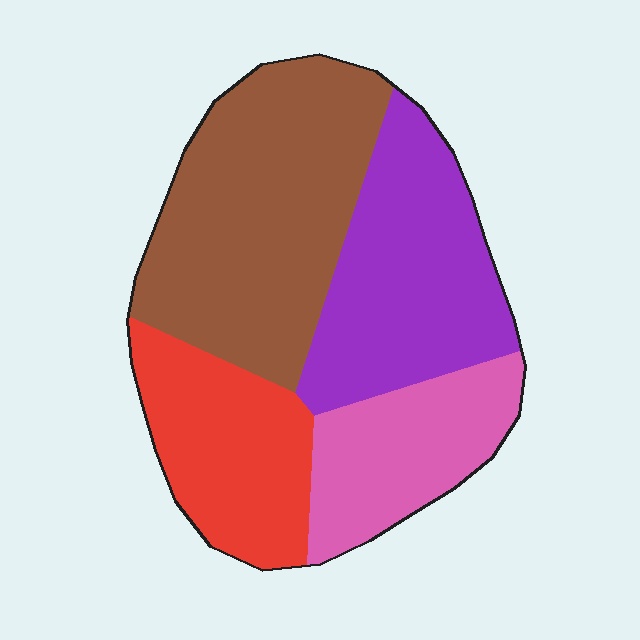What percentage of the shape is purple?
Purple takes up about one quarter (1/4) of the shape.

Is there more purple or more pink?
Purple.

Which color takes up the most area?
Brown, at roughly 35%.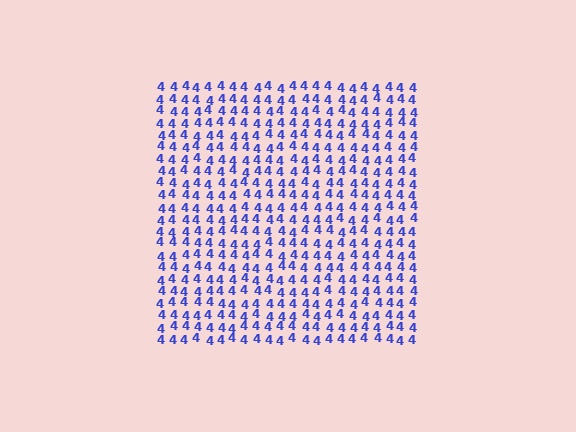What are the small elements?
The small elements are digit 4's.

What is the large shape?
The large shape is a square.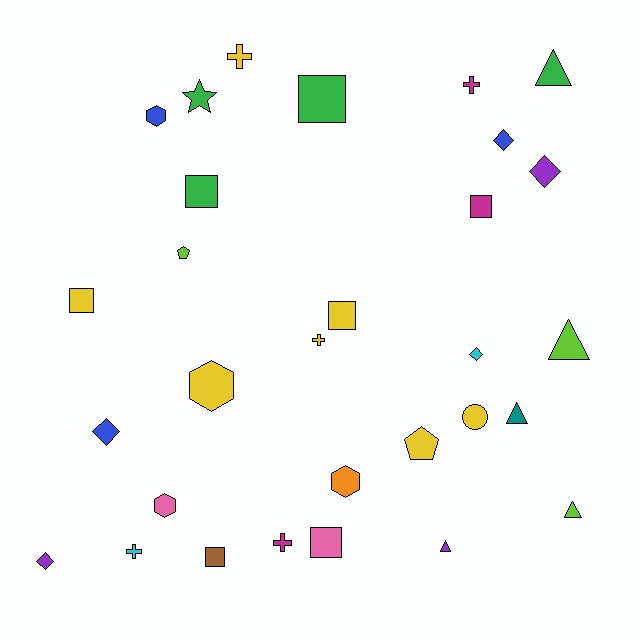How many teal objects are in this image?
There is 1 teal object.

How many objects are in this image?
There are 30 objects.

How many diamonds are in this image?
There are 5 diamonds.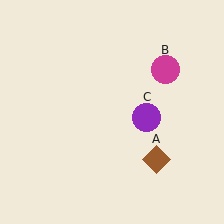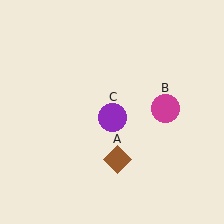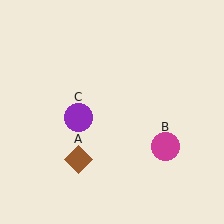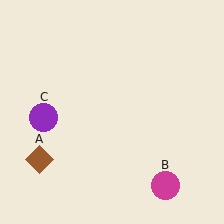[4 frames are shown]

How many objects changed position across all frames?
3 objects changed position: brown diamond (object A), magenta circle (object B), purple circle (object C).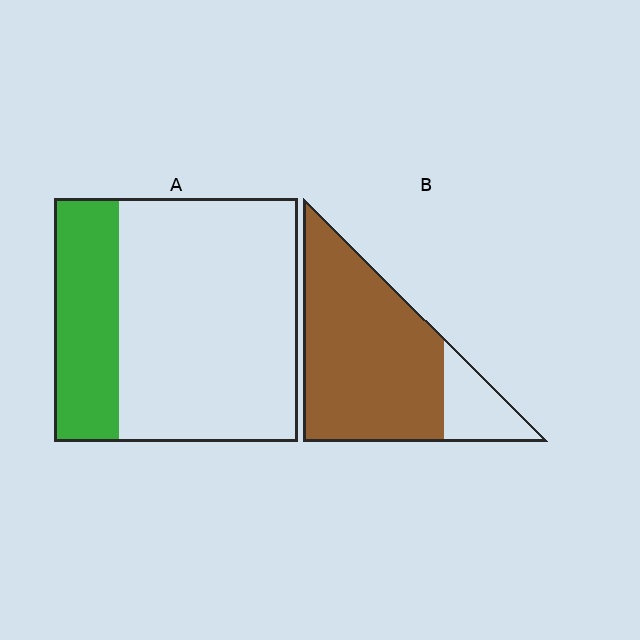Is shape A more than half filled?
No.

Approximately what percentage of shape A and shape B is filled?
A is approximately 25% and B is approximately 80%.